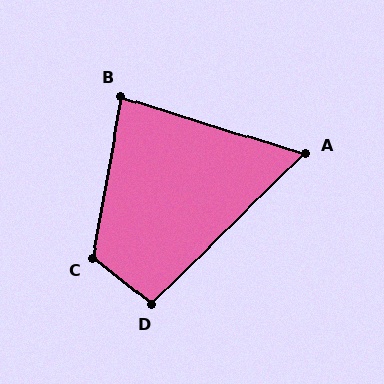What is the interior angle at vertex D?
Approximately 98 degrees (obtuse).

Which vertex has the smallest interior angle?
A, at approximately 62 degrees.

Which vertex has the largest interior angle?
C, at approximately 118 degrees.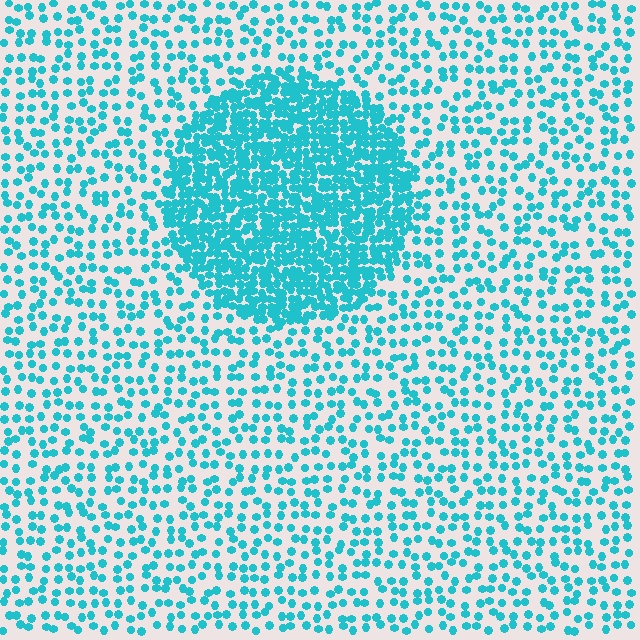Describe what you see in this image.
The image contains small cyan elements arranged at two different densities. A circle-shaped region is visible where the elements are more densely packed than the surrounding area.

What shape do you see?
I see a circle.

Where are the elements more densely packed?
The elements are more densely packed inside the circle boundary.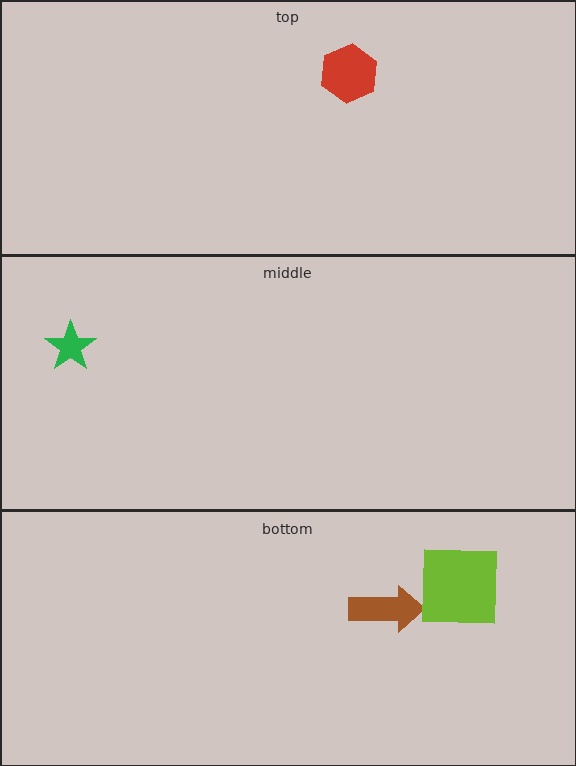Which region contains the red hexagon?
The top region.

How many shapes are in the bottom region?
2.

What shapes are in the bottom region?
The brown arrow, the lime square.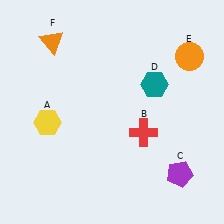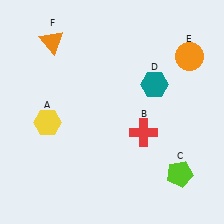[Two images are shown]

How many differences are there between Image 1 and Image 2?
There is 1 difference between the two images.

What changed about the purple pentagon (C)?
In Image 1, C is purple. In Image 2, it changed to lime.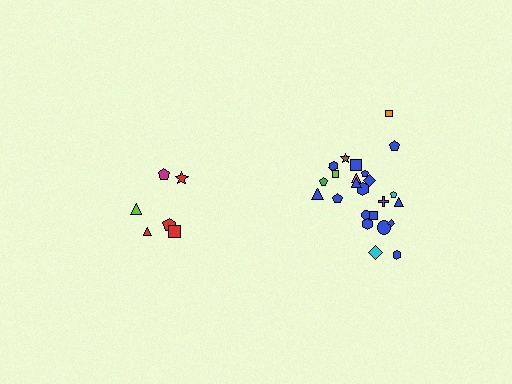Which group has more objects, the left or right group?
The right group.